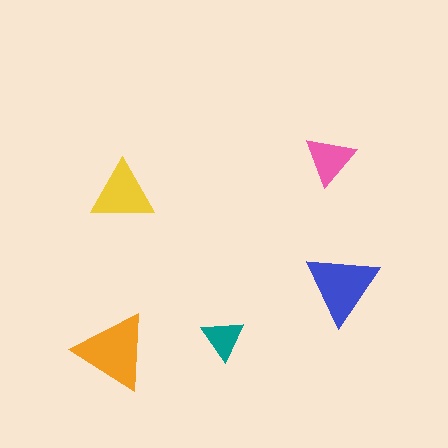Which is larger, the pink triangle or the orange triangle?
The orange one.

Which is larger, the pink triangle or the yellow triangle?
The yellow one.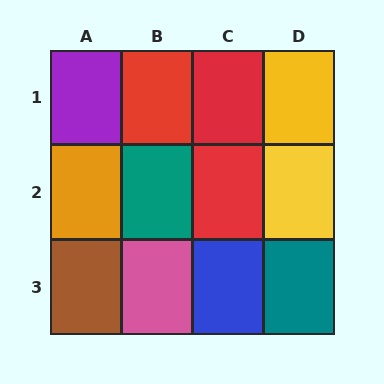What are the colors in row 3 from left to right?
Brown, pink, blue, teal.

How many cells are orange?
1 cell is orange.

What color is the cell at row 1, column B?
Red.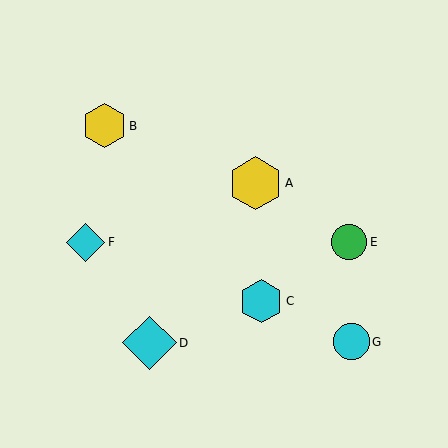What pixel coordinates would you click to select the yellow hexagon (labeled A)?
Click at (255, 183) to select the yellow hexagon A.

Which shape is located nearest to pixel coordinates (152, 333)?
The cyan diamond (labeled D) at (150, 343) is nearest to that location.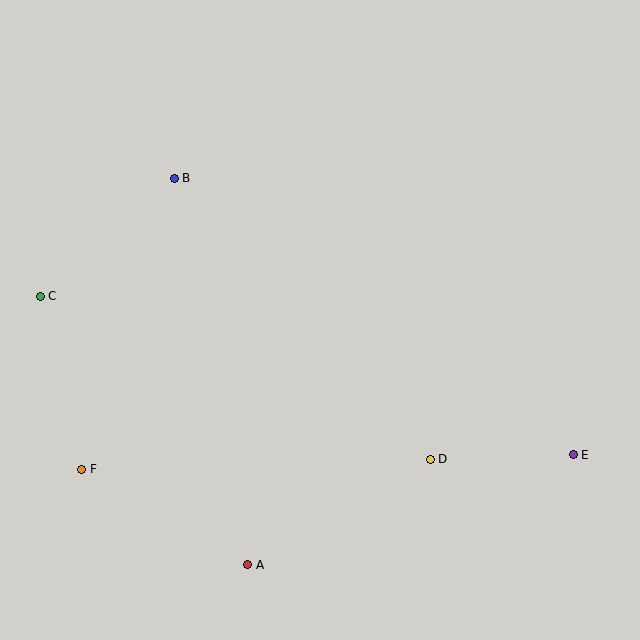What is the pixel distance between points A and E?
The distance between A and E is 344 pixels.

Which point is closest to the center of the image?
Point D at (430, 459) is closest to the center.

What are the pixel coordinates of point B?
Point B is at (174, 178).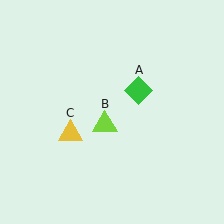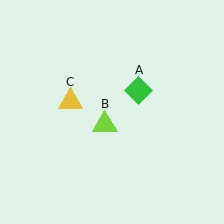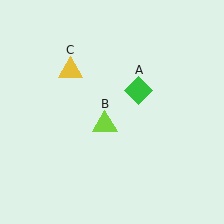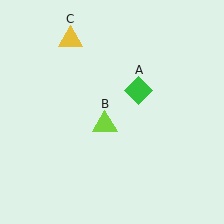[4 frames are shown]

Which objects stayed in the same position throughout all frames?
Green diamond (object A) and lime triangle (object B) remained stationary.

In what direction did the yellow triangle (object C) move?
The yellow triangle (object C) moved up.